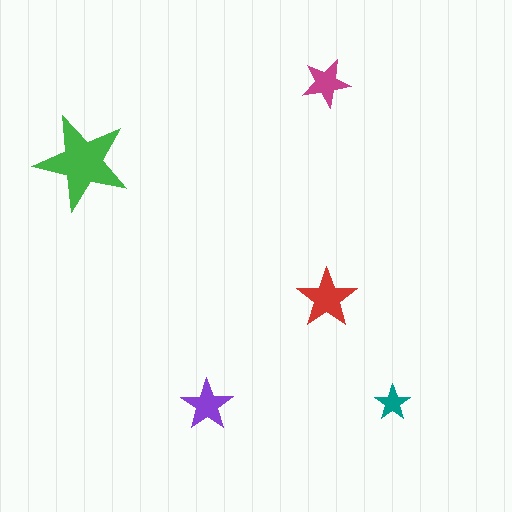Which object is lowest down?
The purple star is bottommost.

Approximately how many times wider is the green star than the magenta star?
About 2 times wider.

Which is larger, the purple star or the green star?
The green one.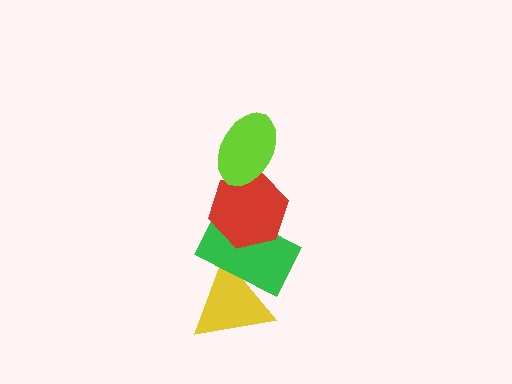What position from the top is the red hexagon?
The red hexagon is 2nd from the top.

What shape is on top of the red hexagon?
The lime ellipse is on top of the red hexagon.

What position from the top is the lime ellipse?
The lime ellipse is 1st from the top.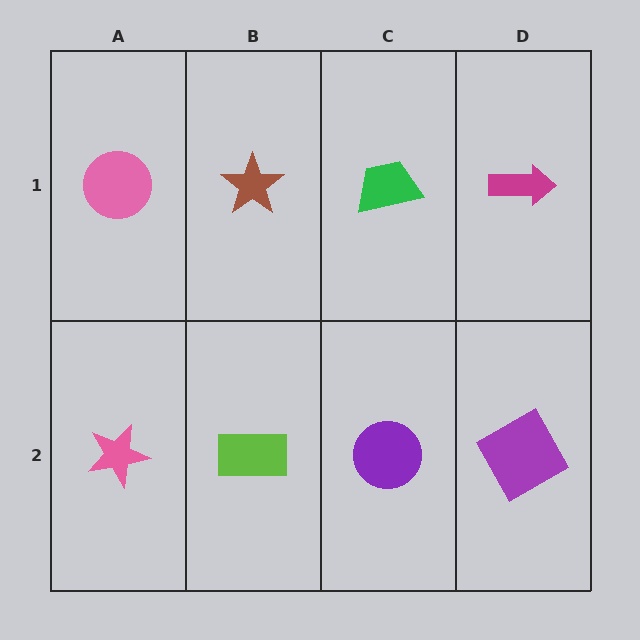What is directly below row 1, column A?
A pink star.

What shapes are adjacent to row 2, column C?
A green trapezoid (row 1, column C), a lime rectangle (row 2, column B), a purple square (row 2, column D).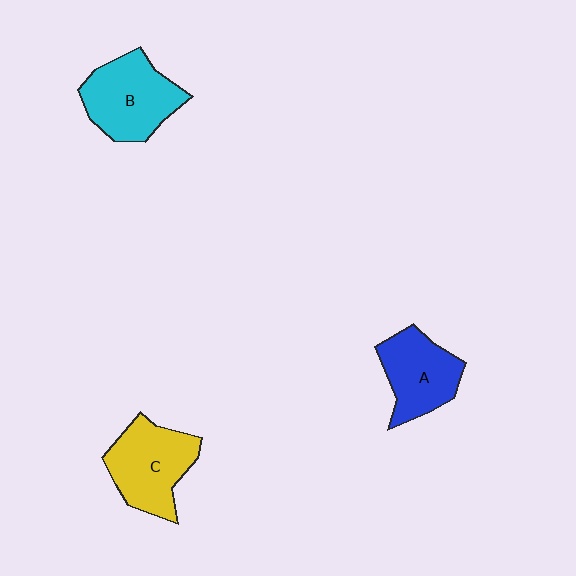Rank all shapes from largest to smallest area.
From largest to smallest: B (cyan), C (yellow), A (blue).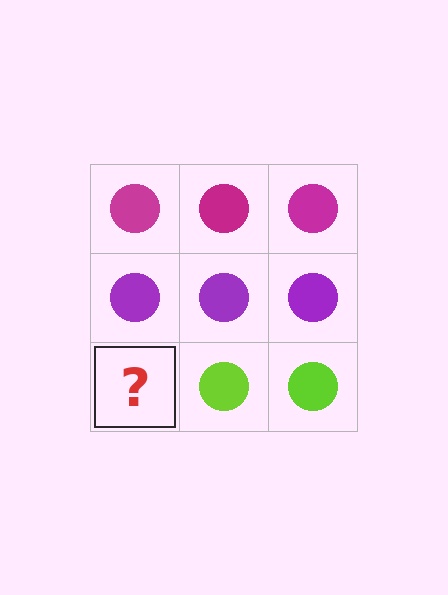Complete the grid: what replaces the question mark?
The question mark should be replaced with a lime circle.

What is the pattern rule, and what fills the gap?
The rule is that each row has a consistent color. The gap should be filled with a lime circle.